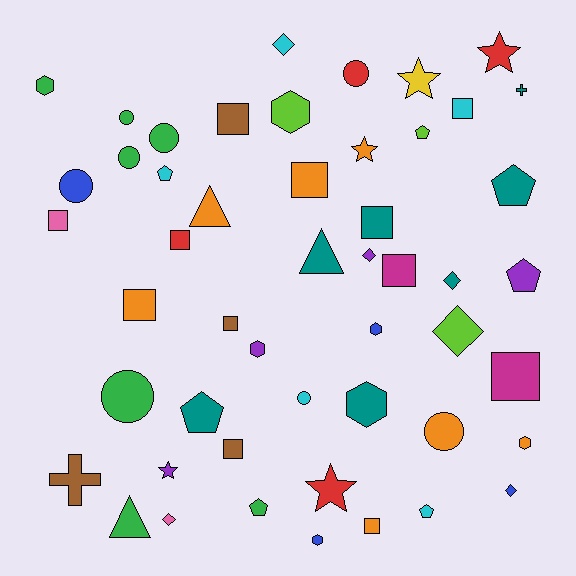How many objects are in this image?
There are 50 objects.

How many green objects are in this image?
There are 7 green objects.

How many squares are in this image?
There are 12 squares.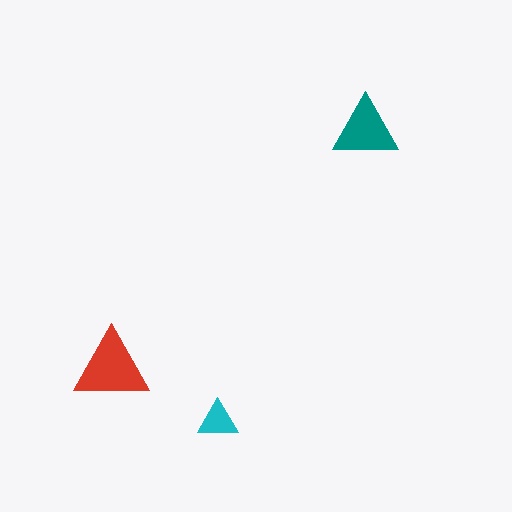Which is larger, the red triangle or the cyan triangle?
The red one.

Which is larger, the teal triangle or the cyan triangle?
The teal one.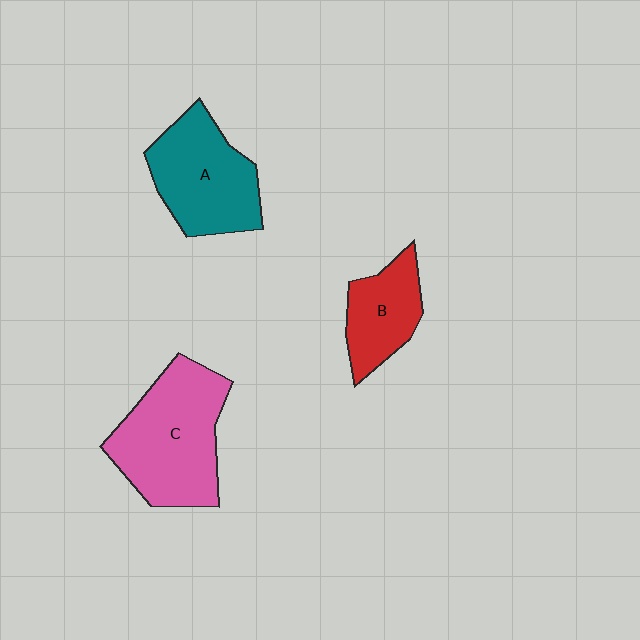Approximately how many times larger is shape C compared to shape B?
Approximately 1.9 times.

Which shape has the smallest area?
Shape B (red).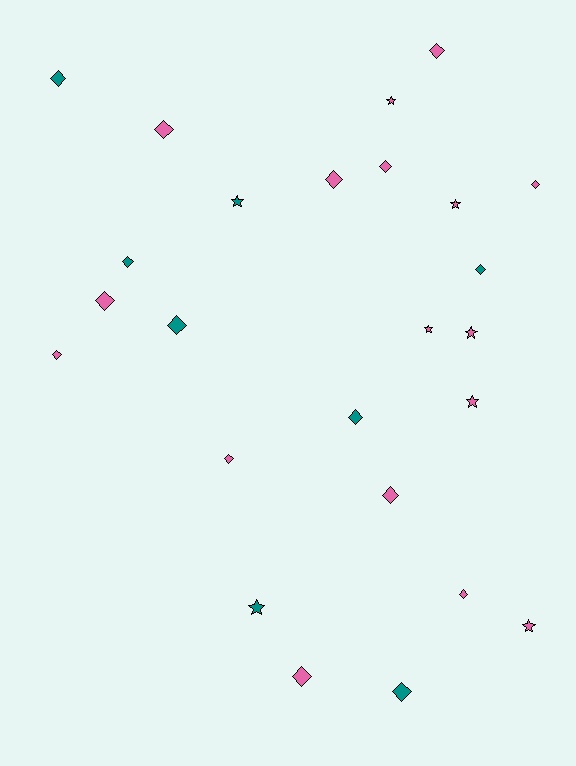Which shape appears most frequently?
Diamond, with 17 objects.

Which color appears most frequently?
Pink, with 17 objects.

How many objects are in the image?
There are 25 objects.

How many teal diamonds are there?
There are 6 teal diamonds.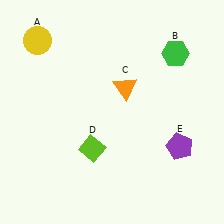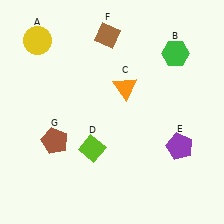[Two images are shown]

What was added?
A brown diamond (F), a brown pentagon (G) were added in Image 2.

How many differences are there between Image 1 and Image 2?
There are 2 differences between the two images.